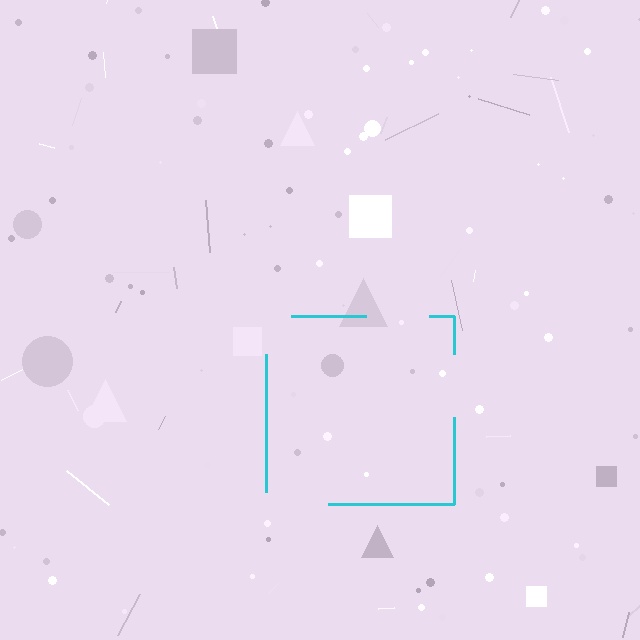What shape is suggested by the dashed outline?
The dashed outline suggests a square.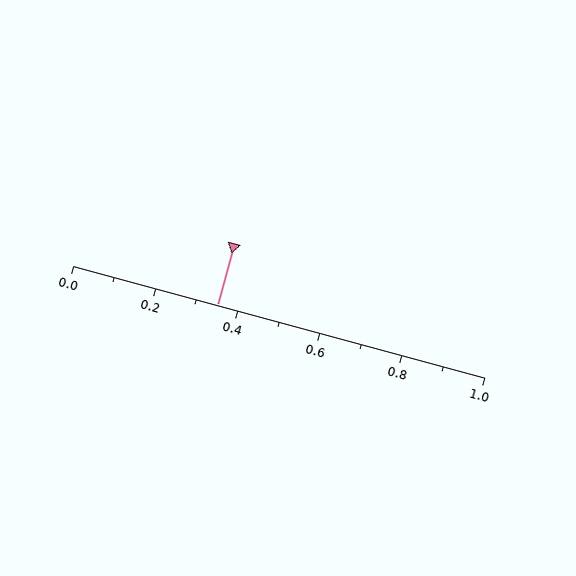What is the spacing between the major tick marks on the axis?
The major ticks are spaced 0.2 apart.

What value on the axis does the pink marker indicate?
The marker indicates approximately 0.35.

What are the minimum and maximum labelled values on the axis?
The axis runs from 0.0 to 1.0.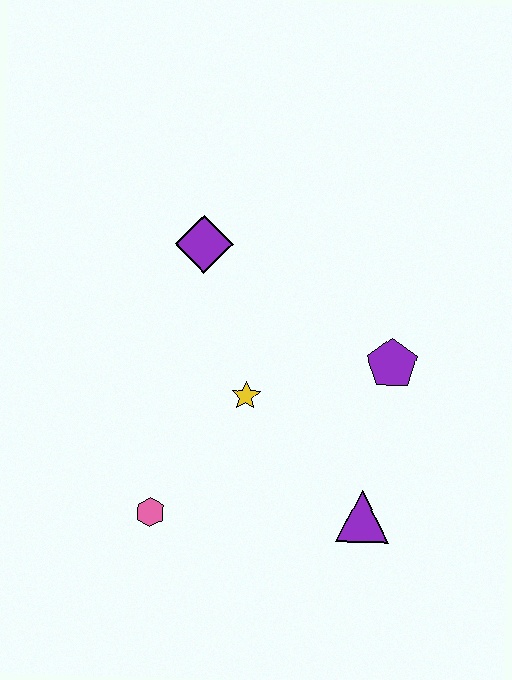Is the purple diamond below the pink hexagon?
No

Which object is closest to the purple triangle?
The purple pentagon is closest to the purple triangle.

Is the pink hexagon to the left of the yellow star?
Yes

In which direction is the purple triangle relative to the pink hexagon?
The purple triangle is to the right of the pink hexagon.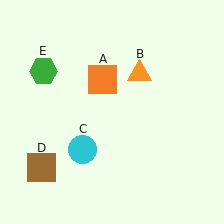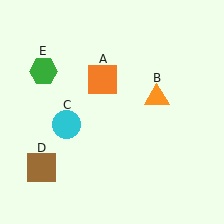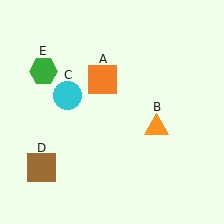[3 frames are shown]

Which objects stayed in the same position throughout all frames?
Orange square (object A) and brown square (object D) and green hexagon (object E) remained stationary.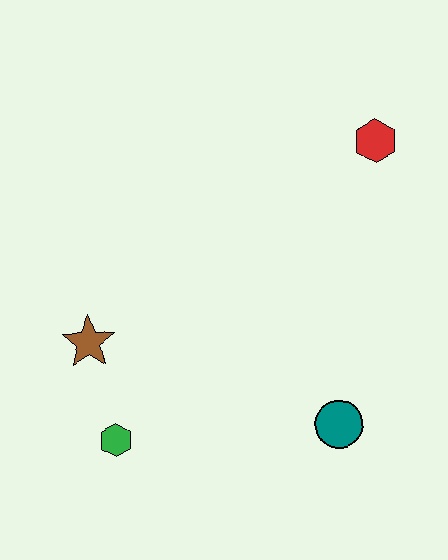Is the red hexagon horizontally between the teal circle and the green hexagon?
No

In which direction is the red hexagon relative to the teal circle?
The red hexagon is above the teal circle.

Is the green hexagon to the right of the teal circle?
No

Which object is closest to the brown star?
The green hexagon is closest to the brown star.